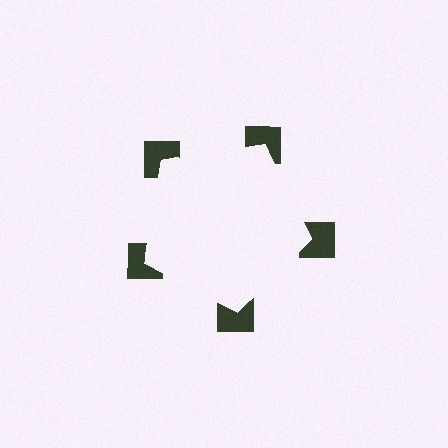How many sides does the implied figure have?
5 sides.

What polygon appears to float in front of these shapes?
An illusory pentagon — its edges are inferred from the aligned wedge cuts in the notched squares, not physically drawn.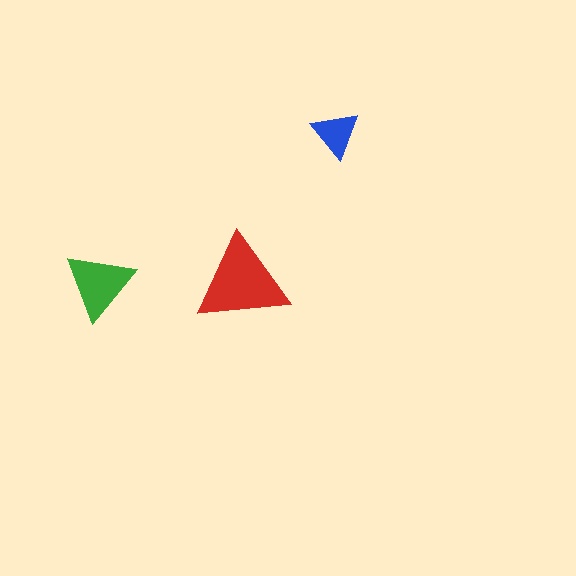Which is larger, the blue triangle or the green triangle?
The green one.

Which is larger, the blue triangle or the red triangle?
The red one.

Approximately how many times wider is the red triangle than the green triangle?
About 1.5 times wider.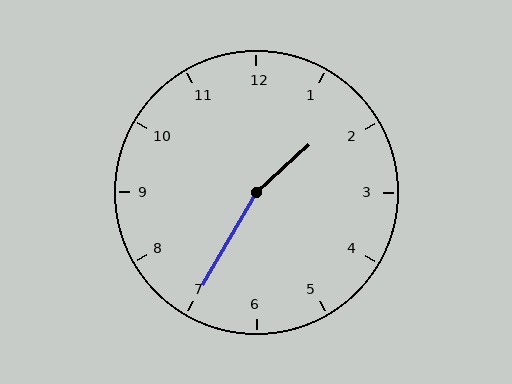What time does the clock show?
1:35.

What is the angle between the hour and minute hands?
Approximately 162 degrees.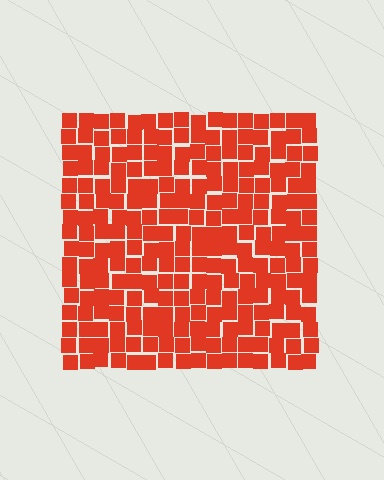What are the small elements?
The small elements are squares.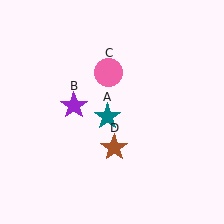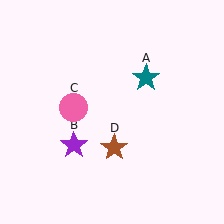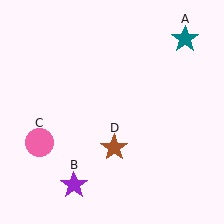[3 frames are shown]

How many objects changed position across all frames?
3 objects changed position: teal star (object A), purple star (object B), pink circle (object C).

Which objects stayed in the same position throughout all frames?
Brown star (object D) remained stationary.